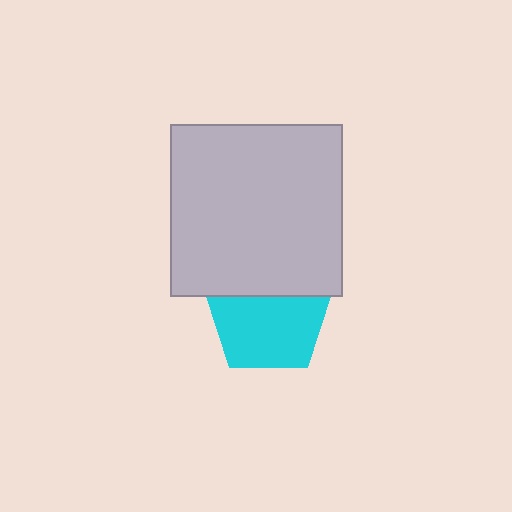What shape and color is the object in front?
The object in front is a light gray square.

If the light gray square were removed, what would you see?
You would see the complete cyan pentagon.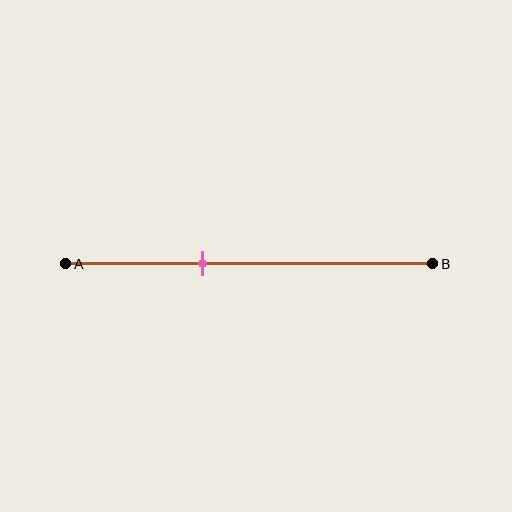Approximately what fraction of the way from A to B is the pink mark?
The pink mark is approximately 35% of the way from A to B.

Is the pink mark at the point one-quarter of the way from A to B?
No, the mark is at about 35% from A, not at the 25% one-quarter point.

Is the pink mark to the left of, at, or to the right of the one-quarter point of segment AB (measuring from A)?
The pink mark is to the right of the one-quarter point of segment AB.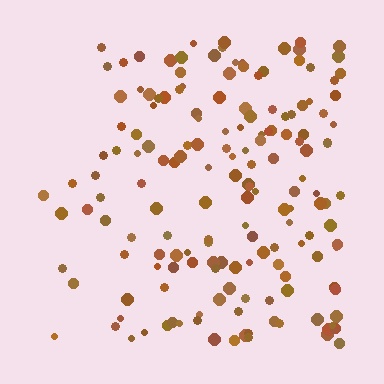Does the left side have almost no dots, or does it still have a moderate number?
Still a moderate number, just noticeably fewer than the right.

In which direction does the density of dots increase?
From left to right, with the right side densest.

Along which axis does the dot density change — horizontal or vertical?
Horizontal.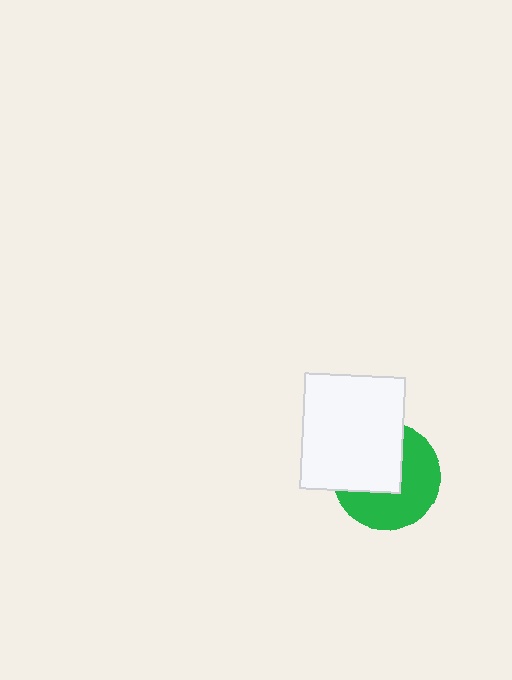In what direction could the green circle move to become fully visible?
The green circle could move toward the lower-right. That would shift it out from behind the white rectangle entirely.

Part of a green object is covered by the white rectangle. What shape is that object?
It is a circle.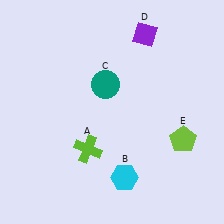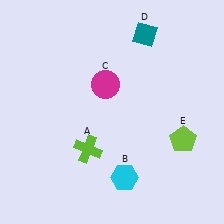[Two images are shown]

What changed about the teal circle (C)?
In Image 1, C is teal. In Image 2, it changed to magenta.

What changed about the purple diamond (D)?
In Image 1, D is purple. In Image 2, it changed to teal.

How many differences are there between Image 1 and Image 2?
There are 2 differences between the two images.